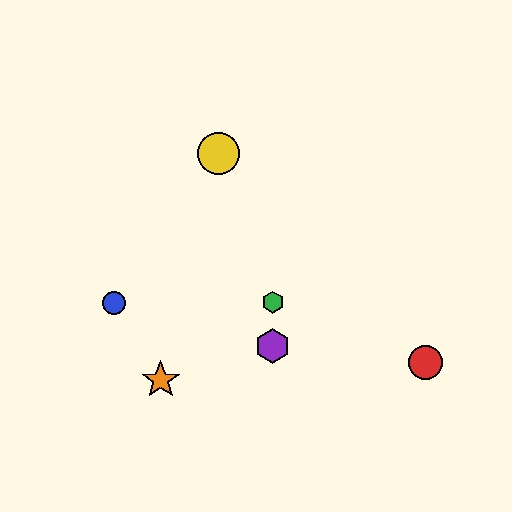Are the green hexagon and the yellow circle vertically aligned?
No, the green hexagon is at x≈273 and the yellow circle is at x≈219.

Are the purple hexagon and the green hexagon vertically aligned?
Yes, both are at x≈273.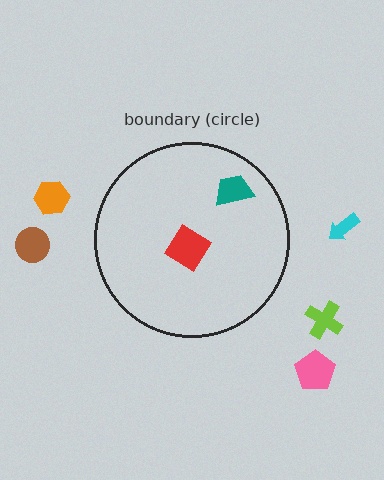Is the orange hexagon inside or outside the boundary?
Outside.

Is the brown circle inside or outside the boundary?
Outside.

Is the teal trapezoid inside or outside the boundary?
Inside.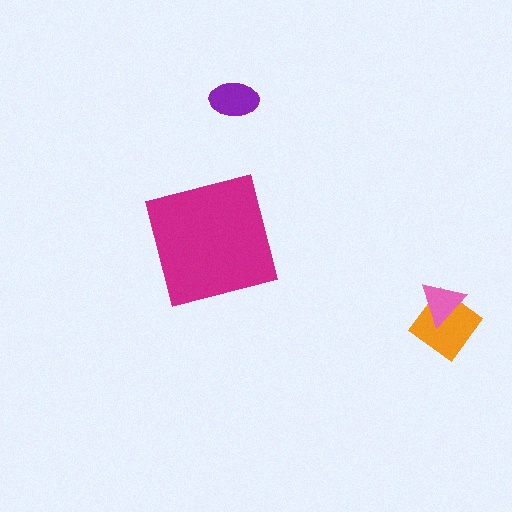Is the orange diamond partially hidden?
No, the orange diamond is fully visible.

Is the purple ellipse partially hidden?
No, the purple ellipse is fully visible.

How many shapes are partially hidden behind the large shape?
0 shapes are partially hidden.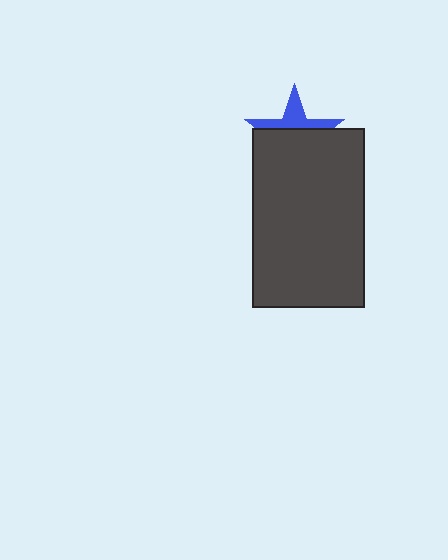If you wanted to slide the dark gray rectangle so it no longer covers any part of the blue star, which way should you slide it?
Slide it down — that is the most direct way to separate the two shapes.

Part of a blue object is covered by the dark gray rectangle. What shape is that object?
It is a star.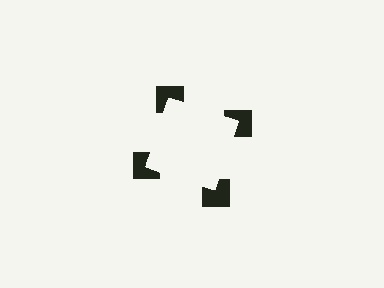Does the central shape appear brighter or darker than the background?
It typically appears slightly brighter than the background, even though no actual brightness change is drawn.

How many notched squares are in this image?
There are 4 — one at each vertex of the illusory square.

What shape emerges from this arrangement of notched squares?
An illusory square — its edges are inferred from the aligned wedge cuts in the notched squares, not physically drawn.